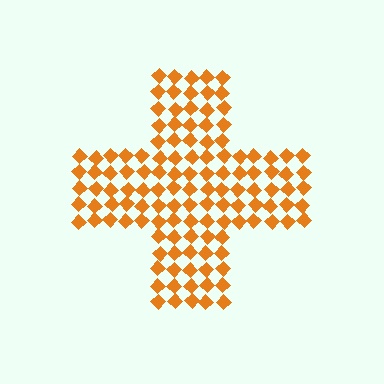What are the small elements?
The small elements are diamonds.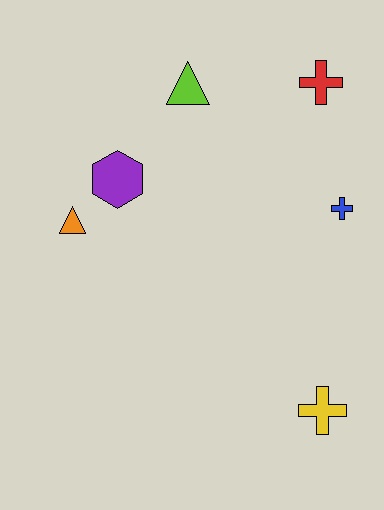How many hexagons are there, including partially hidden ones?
There is 1 hexagon.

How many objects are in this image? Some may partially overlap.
There are 6 objects.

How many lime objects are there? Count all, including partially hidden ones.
There is 1 lime object.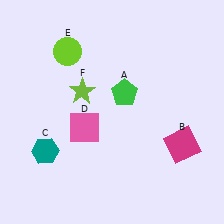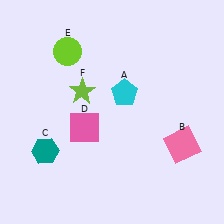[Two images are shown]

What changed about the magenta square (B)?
In Image 1, B is magenta. In Image 2, it changed to pink.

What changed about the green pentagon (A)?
In Image 1, A is green. In Image 2, it changed to cyan.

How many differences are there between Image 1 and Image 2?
There are 2 differences between the two images.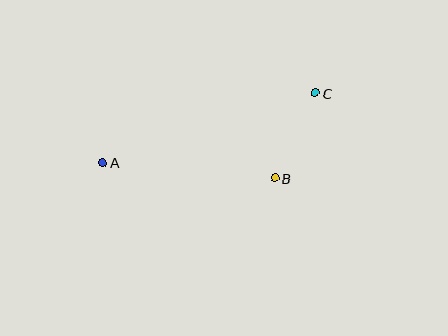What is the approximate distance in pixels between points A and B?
The distance between A and B is approximately 173 pixels.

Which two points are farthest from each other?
Points A and C are farthest from each other.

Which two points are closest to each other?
Points B and C are closest to each other.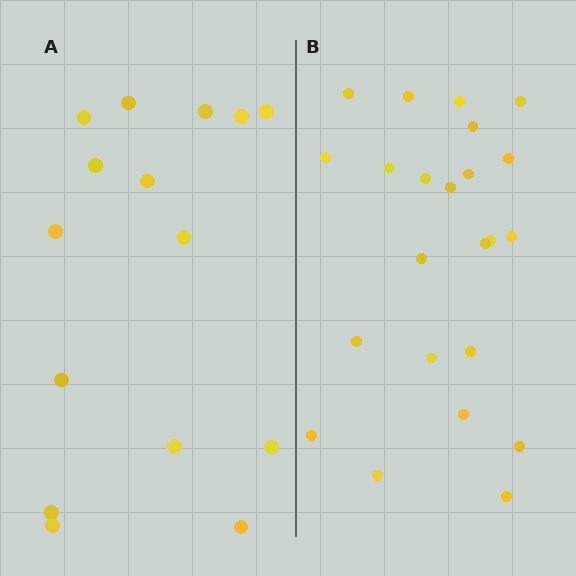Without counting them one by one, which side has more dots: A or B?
Region B (the right region) has more dots.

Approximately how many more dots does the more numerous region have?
Region B has roughly 8 or so more dots than region A.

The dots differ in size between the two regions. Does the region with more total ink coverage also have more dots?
No. Region A has more total ink coverage because its dots are larger, but region B actually contains more individual dots. Total area can be misleading — the number of items is what matters here.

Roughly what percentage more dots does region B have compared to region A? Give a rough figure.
About 55% more.